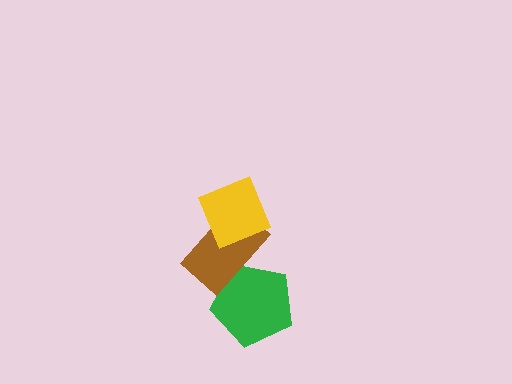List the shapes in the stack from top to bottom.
From top to bottom: the yellow diamond, the brown rectangle, the green pentagon.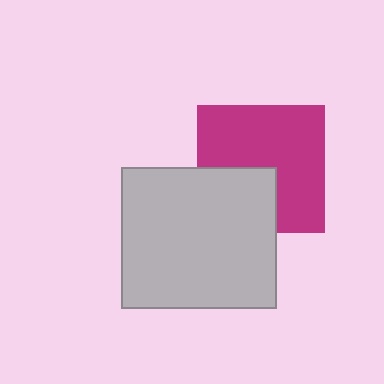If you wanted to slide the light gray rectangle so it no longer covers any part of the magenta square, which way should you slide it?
Slide it toward the lower-left — that is the most direct way to separate the two shapes.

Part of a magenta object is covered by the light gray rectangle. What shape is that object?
It is a square.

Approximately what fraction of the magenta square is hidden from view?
Roughly 32% of the magenta square is hidden behind the light gray rectangle.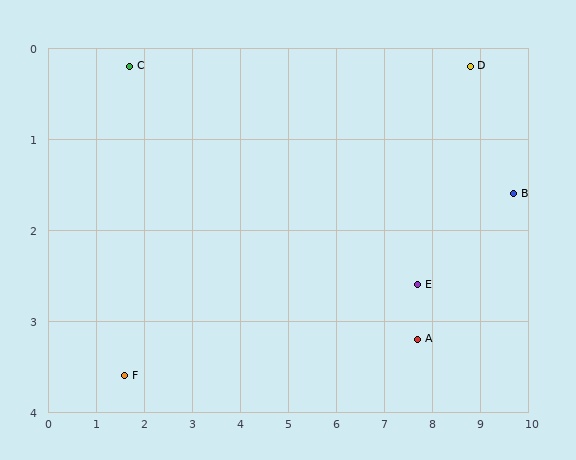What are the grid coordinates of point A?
Point A is at approximately (7.7, 3.2).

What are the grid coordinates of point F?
Point F is at approximately (1.6, 3.6).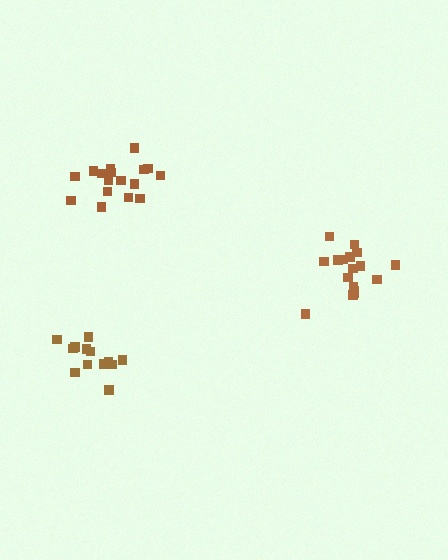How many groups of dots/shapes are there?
There are 3 groups.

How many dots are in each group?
Group 1: 17 dots, Group 2: 17 dots, Group 3: 13 dots (47 total).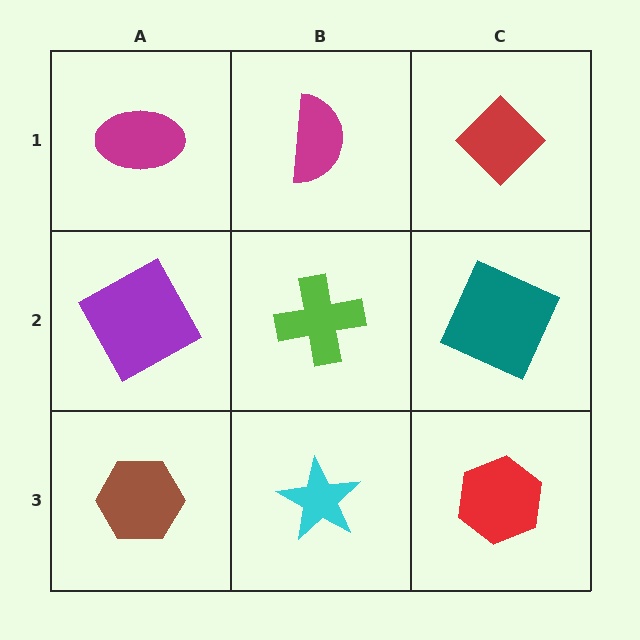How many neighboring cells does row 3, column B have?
3.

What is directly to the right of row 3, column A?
A cyan star.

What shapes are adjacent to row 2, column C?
A red diamond (row 1, column C), a red hexagon (row 3, column C), a lime cross (row 2, column B).